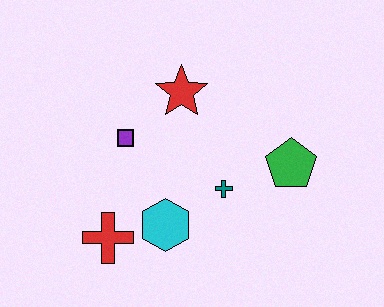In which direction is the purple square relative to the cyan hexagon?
The purple square is above the cyan hexagon.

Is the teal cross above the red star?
No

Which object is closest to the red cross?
The cyan hexagon is closest to the red cross.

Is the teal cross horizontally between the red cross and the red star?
No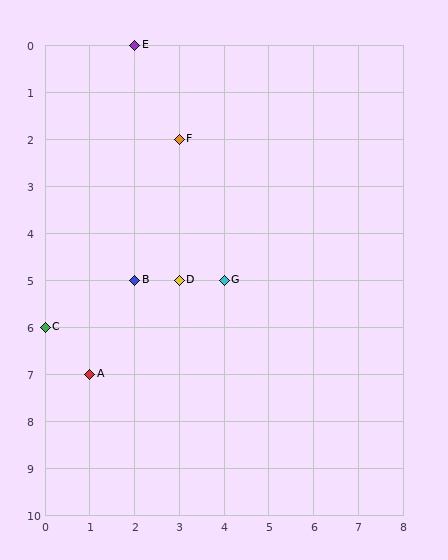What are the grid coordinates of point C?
Point C is at grid coordinates (0, 6).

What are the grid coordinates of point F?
Point F is at grid coordinates (3, 2).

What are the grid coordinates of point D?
Point D is at grid coordinates (3, 5).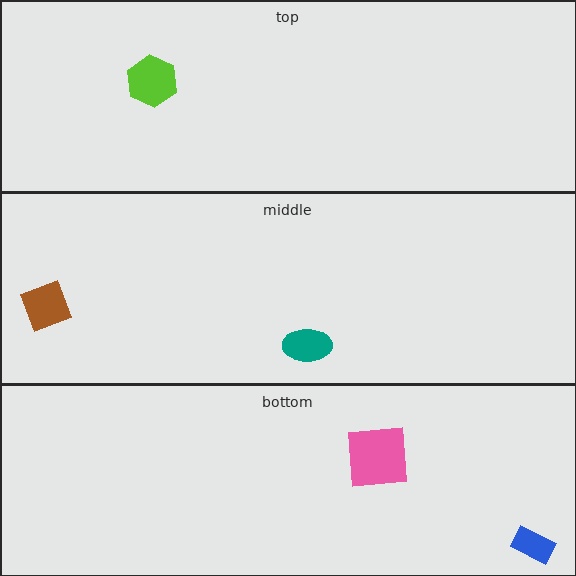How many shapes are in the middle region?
2.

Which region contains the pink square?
The bottom region.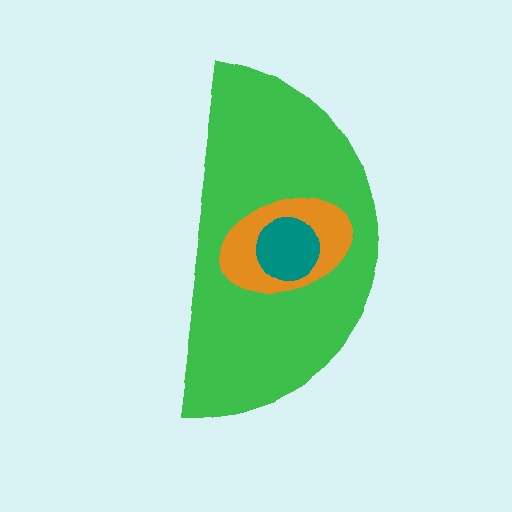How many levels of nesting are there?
3.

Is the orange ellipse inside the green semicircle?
Yes.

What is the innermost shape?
The teal circle.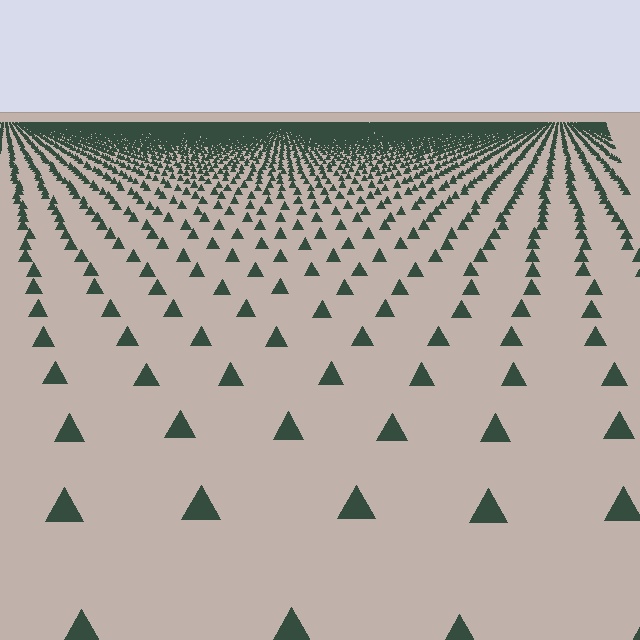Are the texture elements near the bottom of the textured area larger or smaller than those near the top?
Larger. Near the bottom, elements are closer to the viewer and appear at a bigger on-screen size.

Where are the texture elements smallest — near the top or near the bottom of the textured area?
Near the top.